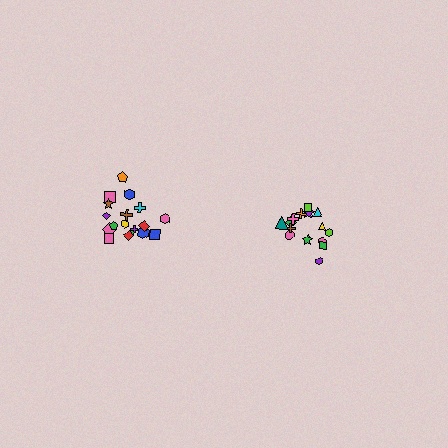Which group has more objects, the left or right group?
The left group.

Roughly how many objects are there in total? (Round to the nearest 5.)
Roughly 35 objects in total.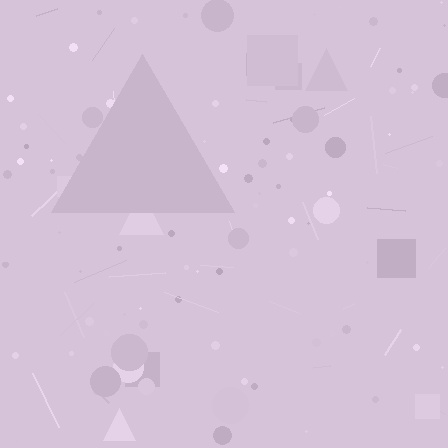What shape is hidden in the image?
A triangle is hidden in the image.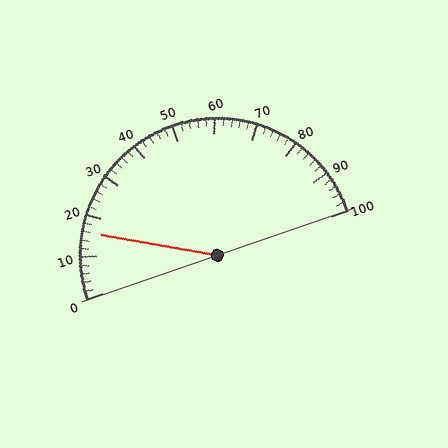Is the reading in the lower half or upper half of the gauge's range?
The reading is in the lower half of the range (0 to 100).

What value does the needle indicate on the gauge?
The needle indicates approximately 16.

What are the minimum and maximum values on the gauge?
The gauge ranges from 0 to 100.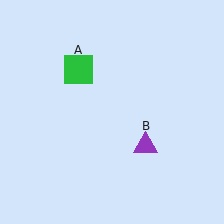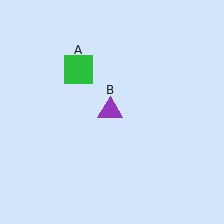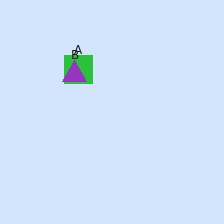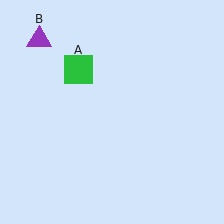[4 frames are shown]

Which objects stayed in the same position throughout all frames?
Green square (object A) remained stationary.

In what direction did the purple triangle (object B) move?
The purple triangle (object B) moved up and to the left.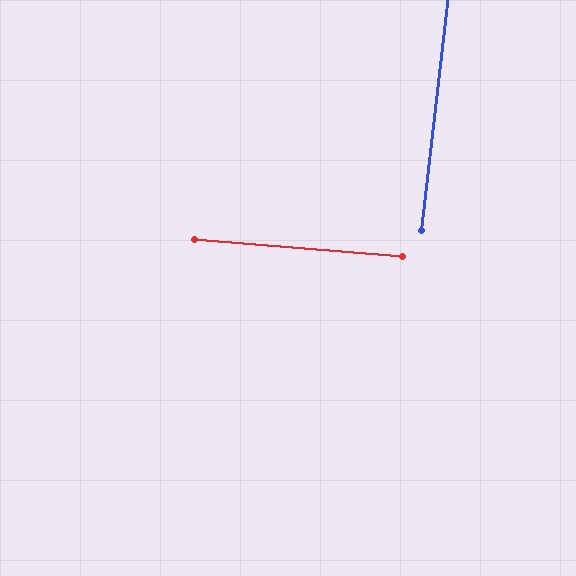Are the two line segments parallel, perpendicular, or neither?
Perpendicular — they meet at approximately 88°.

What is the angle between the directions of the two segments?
Approximately 88 degrees.